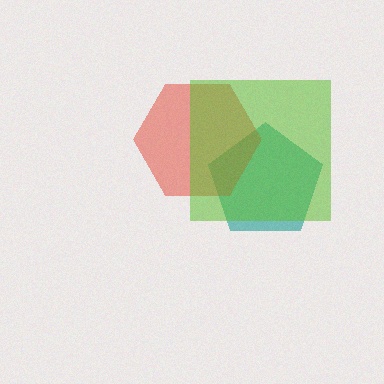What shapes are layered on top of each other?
The layered shapes are: a teal pentagon, a red hexagon, a lime square.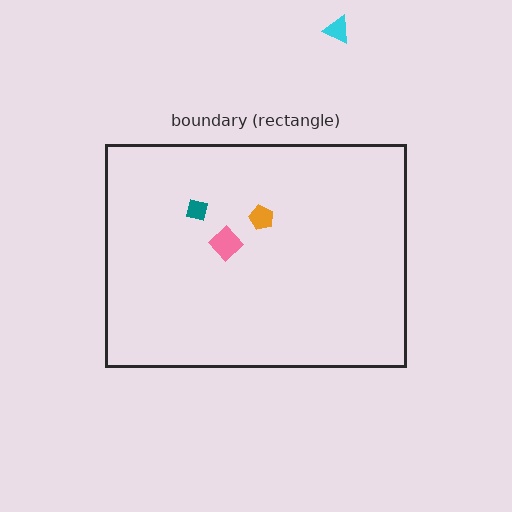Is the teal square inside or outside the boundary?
Inside.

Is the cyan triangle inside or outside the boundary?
Outside.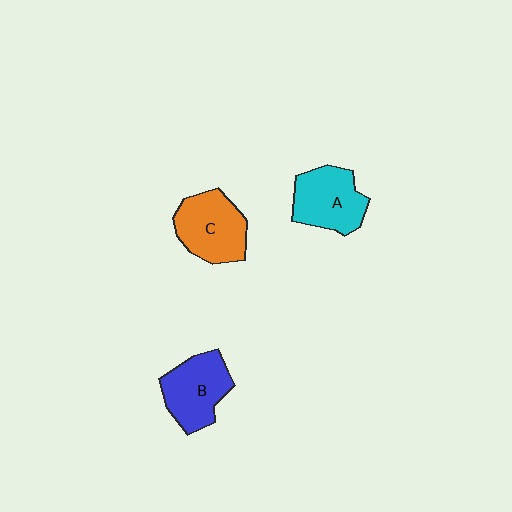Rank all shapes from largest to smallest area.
From largest to smallest: C (orange), A (cyan), B (blue).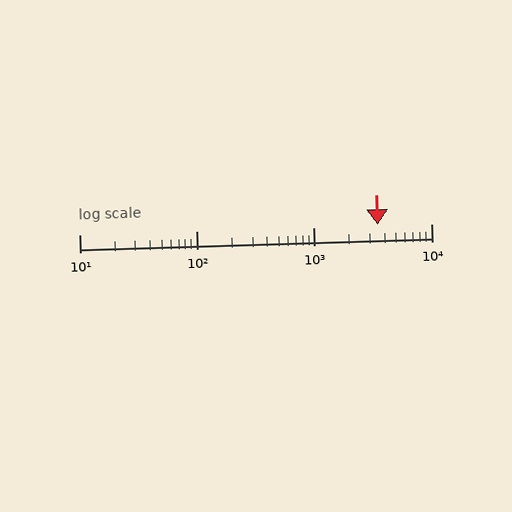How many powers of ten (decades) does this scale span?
The scale spans 3 decades, from 10 to 10000.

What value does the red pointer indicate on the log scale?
The pointer indicates approximately 3500.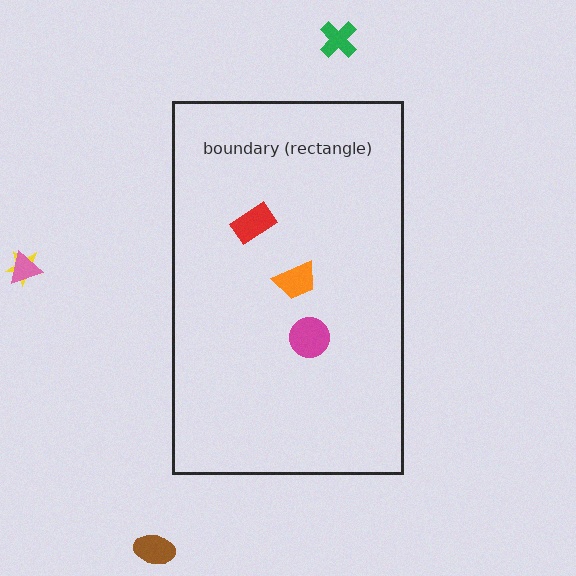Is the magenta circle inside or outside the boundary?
Inside.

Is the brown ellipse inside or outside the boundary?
Outside.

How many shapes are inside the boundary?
3 inside, 4 outside.